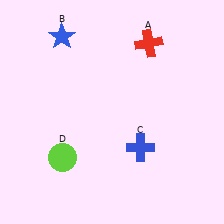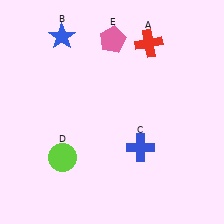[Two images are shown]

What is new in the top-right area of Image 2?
A pink pentagon (E) was added in the top-right area of Image 2.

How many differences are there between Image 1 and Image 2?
There is 1 difference between the two images.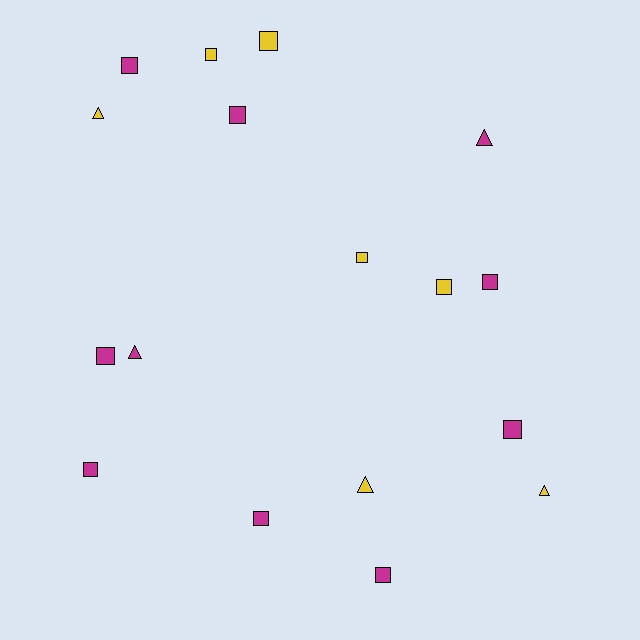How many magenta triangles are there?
There are 2 magenta triangles.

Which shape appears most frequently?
Square, with 12 objects.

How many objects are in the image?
There are 17 objects.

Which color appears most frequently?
Magenta, with 10 objects.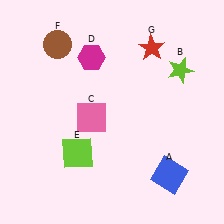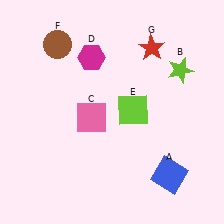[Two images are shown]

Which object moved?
The lime square (E) moved right.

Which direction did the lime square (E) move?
The lime square (E) moved right.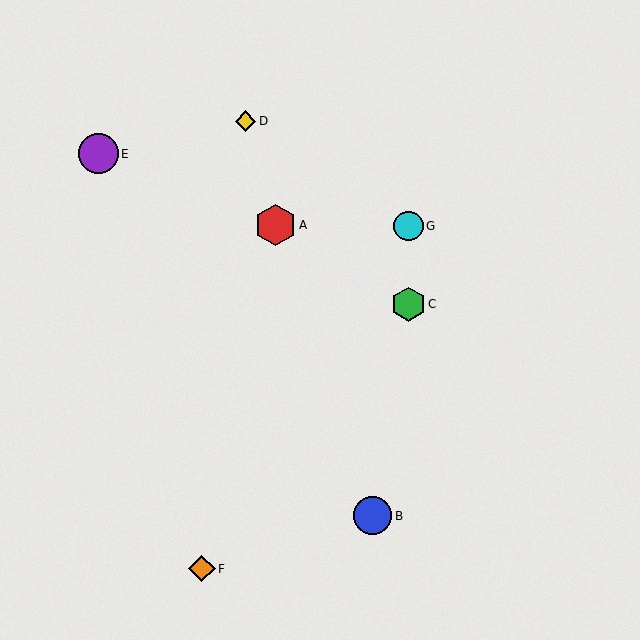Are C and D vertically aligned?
No, C is at x≈408 and D is at x≈246.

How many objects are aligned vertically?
2 objects (C, G) are aligned vertically.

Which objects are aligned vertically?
Objects C, G are aligned vertically.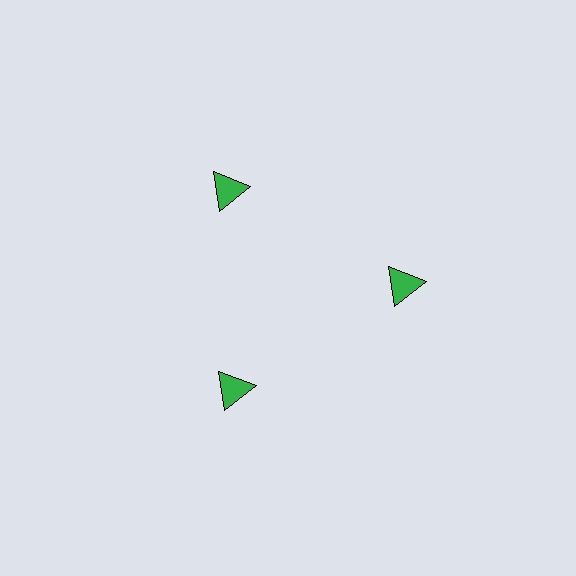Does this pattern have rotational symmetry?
Yes, this pattern has 3-fold rotational symmetry. It looks the same after rotating 120 degrees around the center.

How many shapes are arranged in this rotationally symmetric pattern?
There are 3 shapes, arranged in 3 groups of 1.